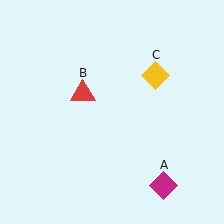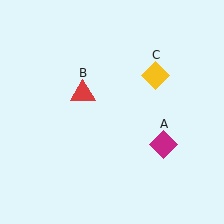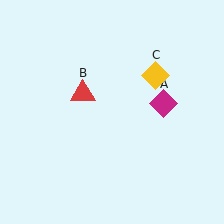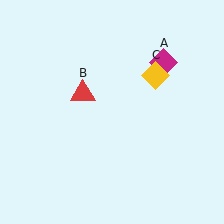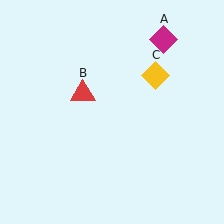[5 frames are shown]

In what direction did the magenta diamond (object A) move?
The magenta diamond (object A) moved up.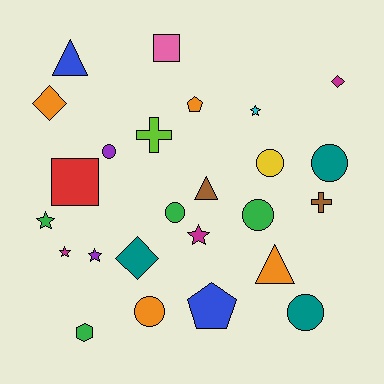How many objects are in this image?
There are 25 objects.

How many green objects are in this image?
There are 4 green objects.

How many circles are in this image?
There are 7 circles.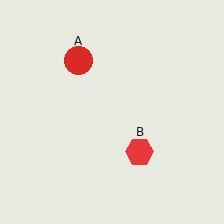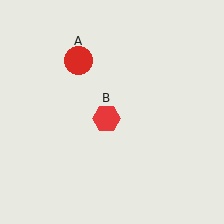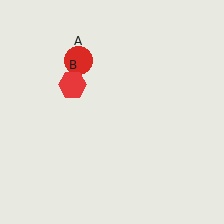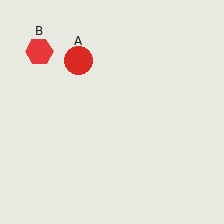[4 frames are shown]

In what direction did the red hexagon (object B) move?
The red hexagon (object B) moved up and to the left.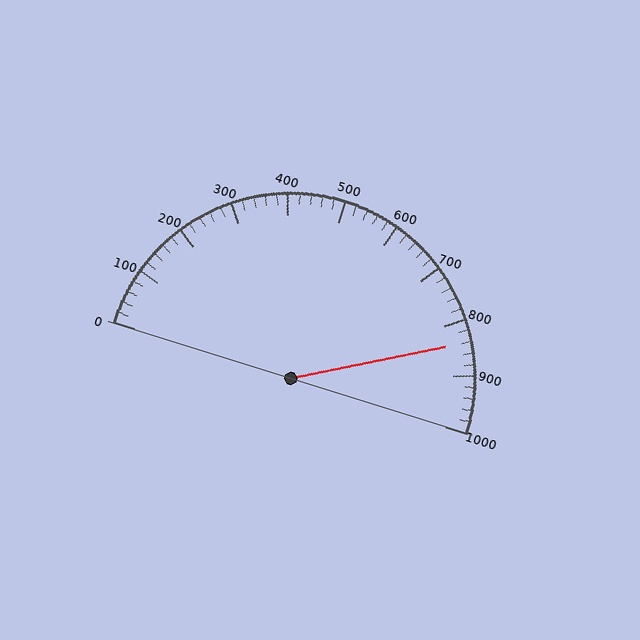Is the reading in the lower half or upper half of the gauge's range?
The reading is in the upper half of the range (0 to 1000).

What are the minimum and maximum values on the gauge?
The gauge ranges from 0 to 1000.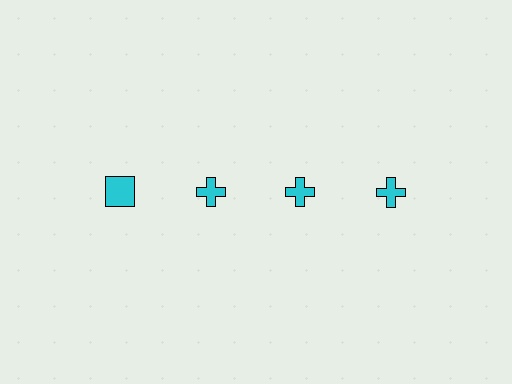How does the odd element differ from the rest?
It has a different shape: square instead of cross.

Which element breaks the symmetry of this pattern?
The cyan square in the top row, leftmost column breaks the symmetry. All other shapes are cyan crosses.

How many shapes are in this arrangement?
There are 4 shapes arranged in a grid pattern.